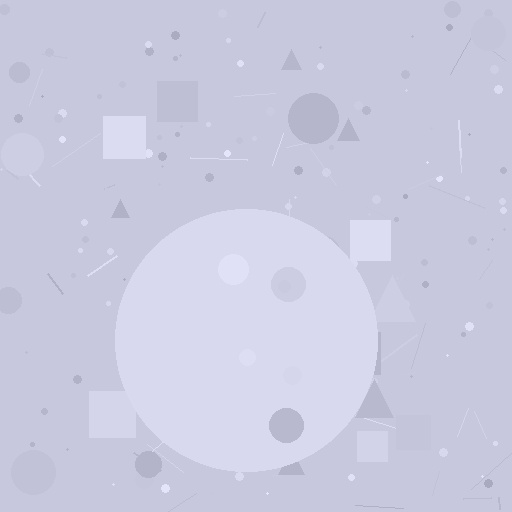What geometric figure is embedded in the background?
A circle is embedded in the background.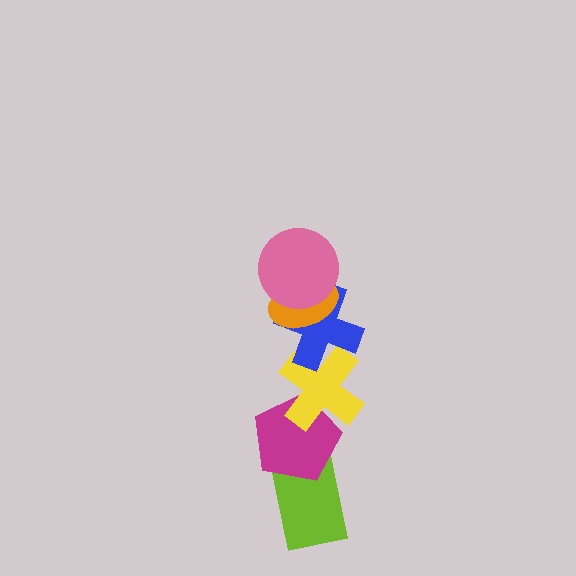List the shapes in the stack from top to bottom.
From top to bottom: the pink circle, the orange ellipse, the blue cross, the yellow cross, the magenta pentagon, the lime rectangle.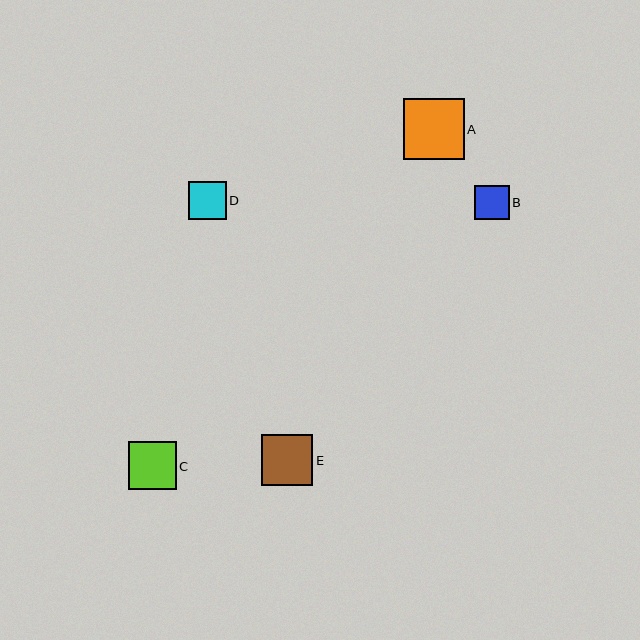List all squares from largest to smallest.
From largest to smallest: A, E, C, D, B.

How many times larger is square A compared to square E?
Square A is approximately 1.2 times the size of square E.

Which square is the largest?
Square A is the largest with a size of approximately 61 pixels.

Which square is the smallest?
Square B is the smallest with a size of approximately 35 pixels.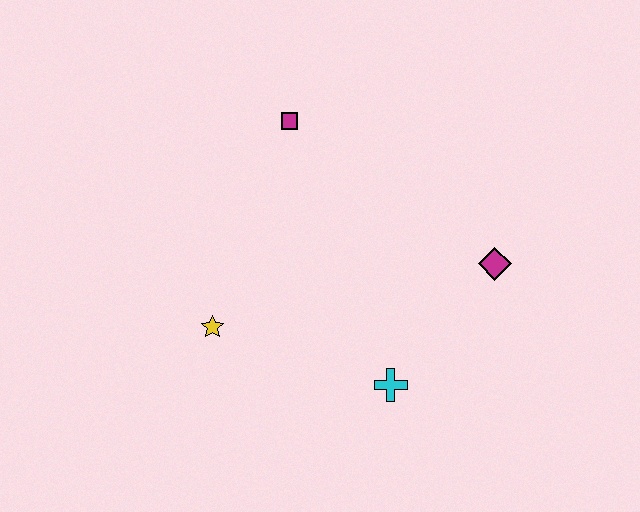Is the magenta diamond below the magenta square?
Yes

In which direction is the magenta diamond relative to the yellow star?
The magenta diamond is to the right of the yellow star.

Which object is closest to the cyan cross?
The magenta diamond is closest to the cyan cross.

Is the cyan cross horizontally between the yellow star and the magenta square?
No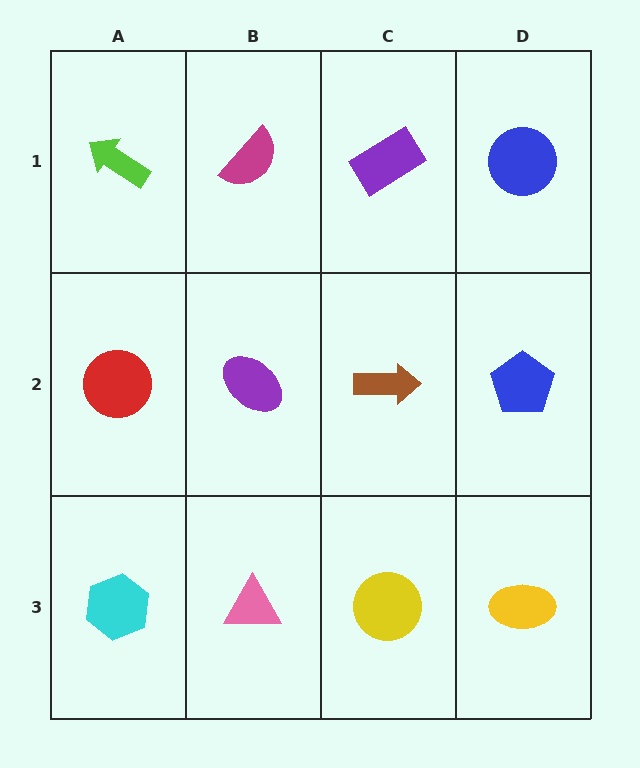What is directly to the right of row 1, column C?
A blue circle.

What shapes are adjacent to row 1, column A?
A red circle (row 2, column A), a magenta semicircle (row 1, column B).